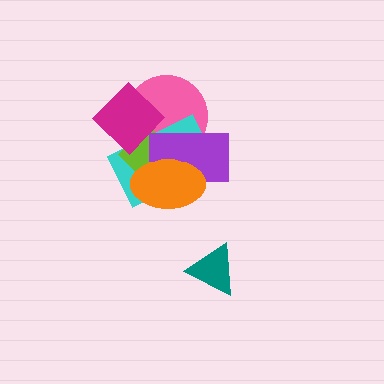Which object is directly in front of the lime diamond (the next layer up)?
The purple rectangle is directly in front of the lime diamond.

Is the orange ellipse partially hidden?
No, no other shape covers it.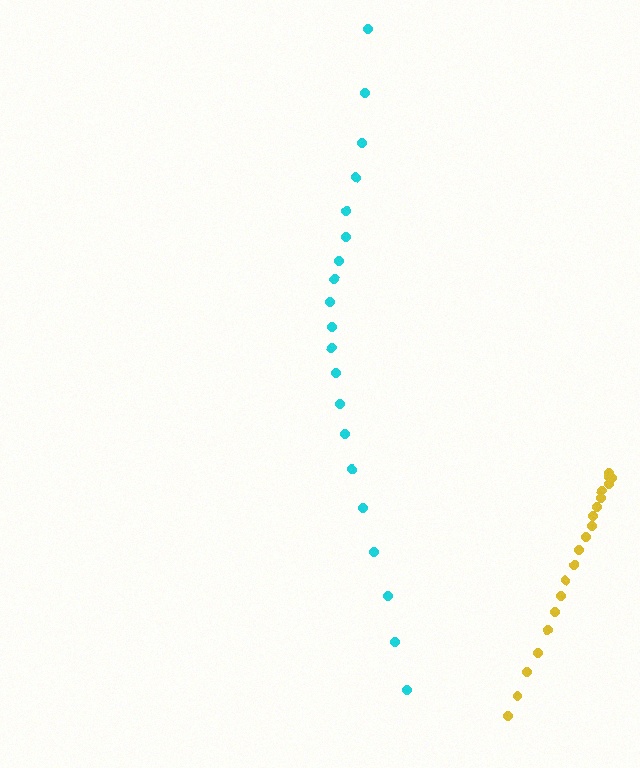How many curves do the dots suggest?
There are 2 distinct paths.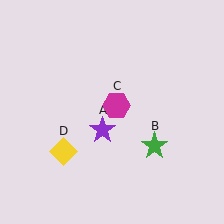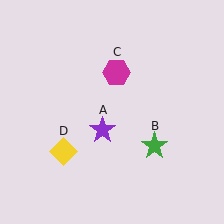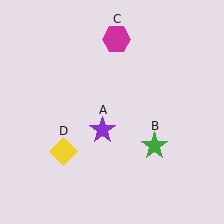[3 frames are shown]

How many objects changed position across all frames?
1 object changed position: magenta hexagon (object C).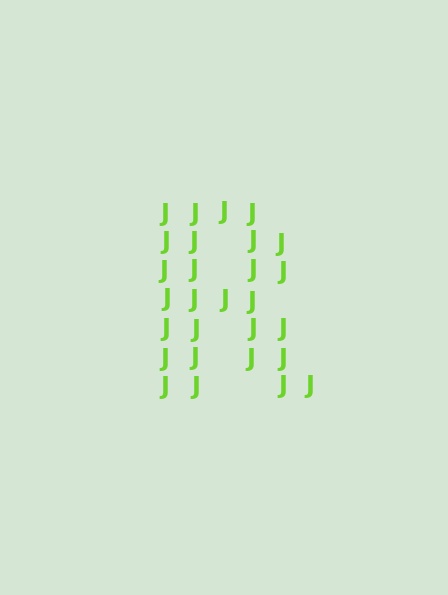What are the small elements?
The small elements are letter J's.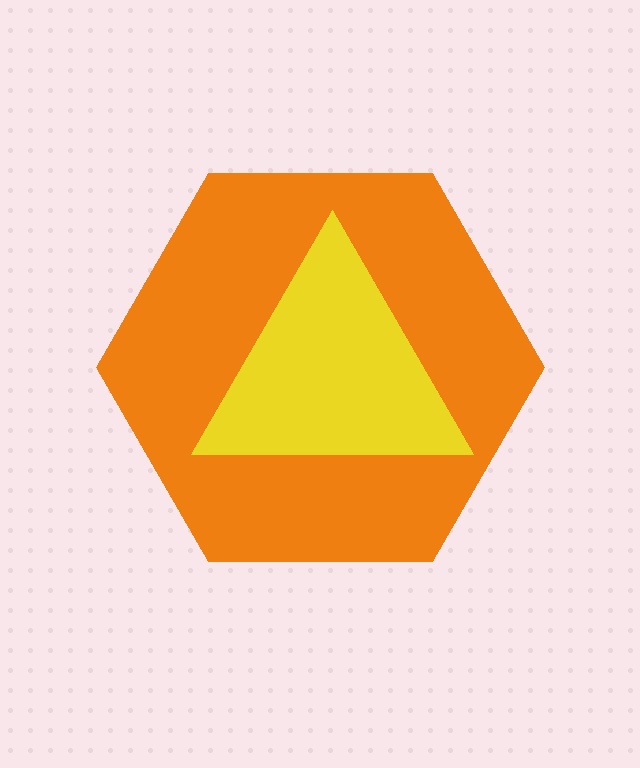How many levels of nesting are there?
2.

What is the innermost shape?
The yellow triangle.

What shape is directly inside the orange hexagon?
The yellow triangle.